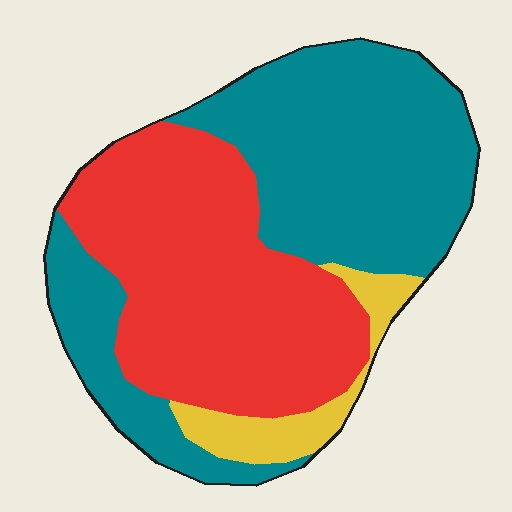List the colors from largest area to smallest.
From largest to smallest: teal, red, yellow.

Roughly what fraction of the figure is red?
Red covers roughly 45% of the figure.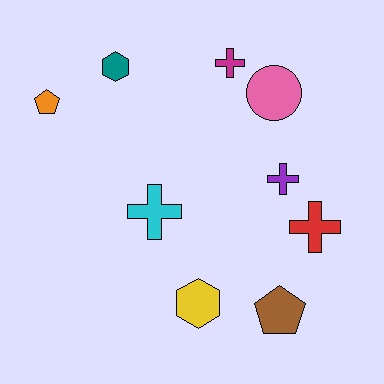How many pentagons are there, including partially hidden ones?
There are 2 pentagons.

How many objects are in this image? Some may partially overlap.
There are 9 objects.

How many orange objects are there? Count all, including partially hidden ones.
There is 1 orange object.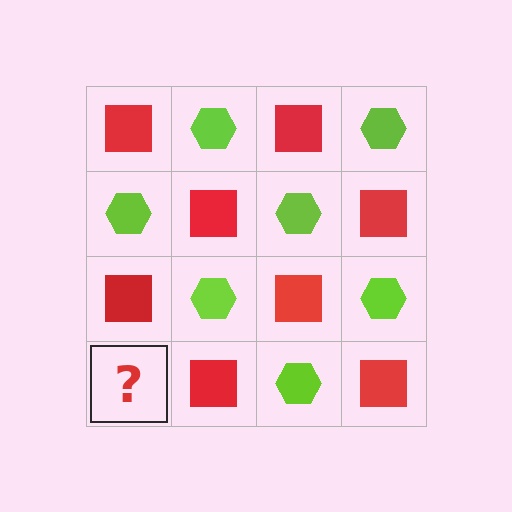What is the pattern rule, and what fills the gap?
The rule is that it alternates red square and lime hexagon in a checkerboard pattern. The gap should be filled with a lime hexagon.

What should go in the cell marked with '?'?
The missing cell should contain a lime hexagon.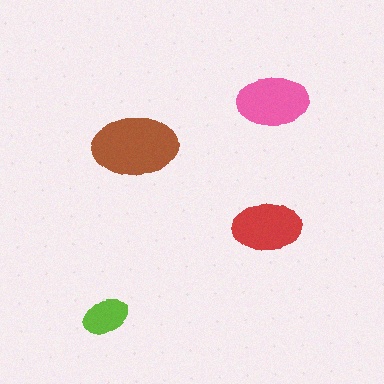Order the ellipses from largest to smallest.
the brown one, the pink one, the red one, the lime one.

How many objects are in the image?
There are 4 objects in the image.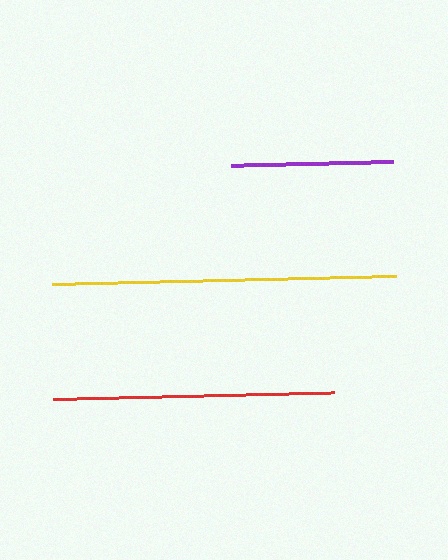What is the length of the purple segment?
The purple segment is approximately 163 pixels long.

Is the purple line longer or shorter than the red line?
The red line is longer than the purple line.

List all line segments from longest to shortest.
From longest to shortest: yellow, red, purple.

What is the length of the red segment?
The red segment is approximately 281 pixels long.